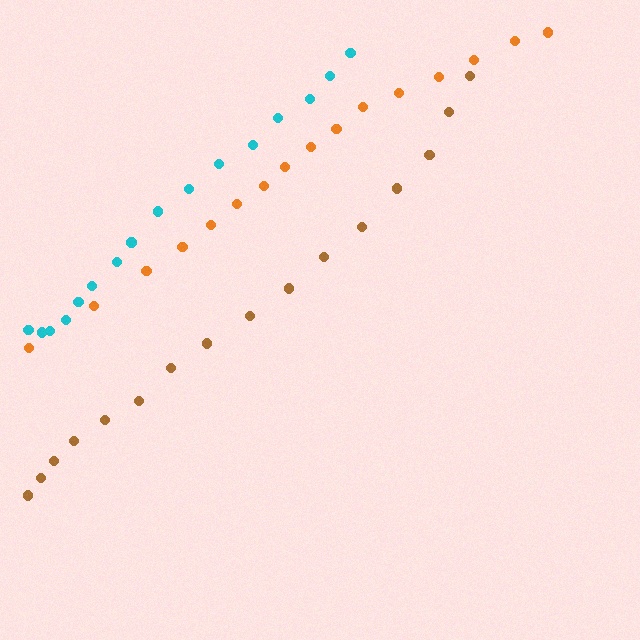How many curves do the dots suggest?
There are 3 distinct paths.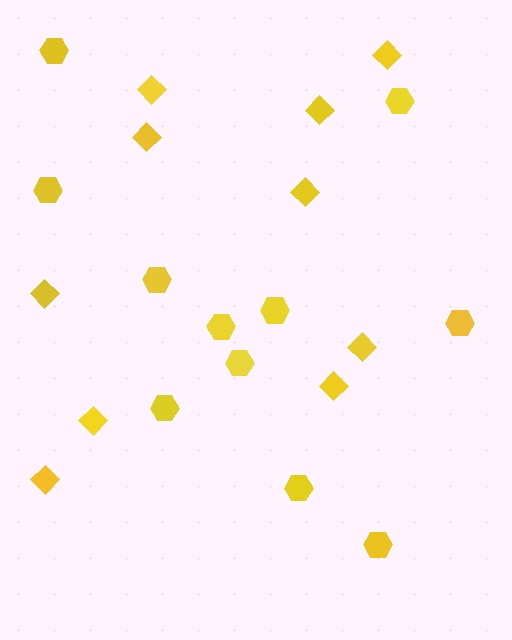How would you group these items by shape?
There are 2 groups: one group of diamonds (10) and one group of hexagons (11).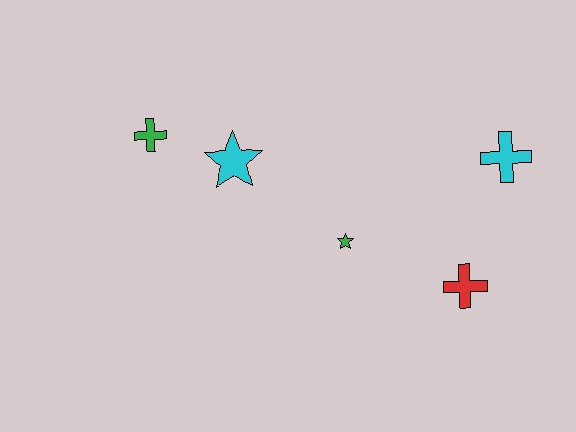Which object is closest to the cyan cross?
The red cross is closest to the cyan cross.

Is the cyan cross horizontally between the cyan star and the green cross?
No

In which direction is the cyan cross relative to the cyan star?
The cyan cross is to the right of the cyan star.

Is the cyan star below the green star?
No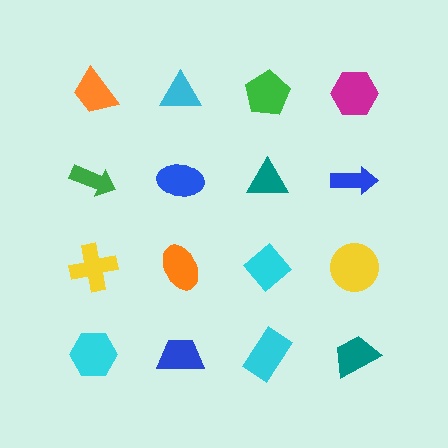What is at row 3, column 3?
A cyan diamond.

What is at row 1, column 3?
A green pentagon.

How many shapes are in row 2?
4 shapes.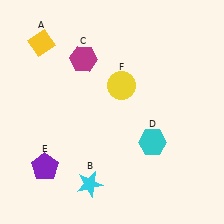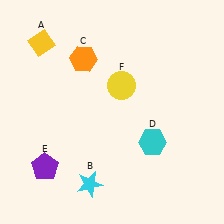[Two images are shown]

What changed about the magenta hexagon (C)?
In Image 1, C is magenta. In Image 2, it changed to orange.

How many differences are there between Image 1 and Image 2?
There is 1 difference between the two images.